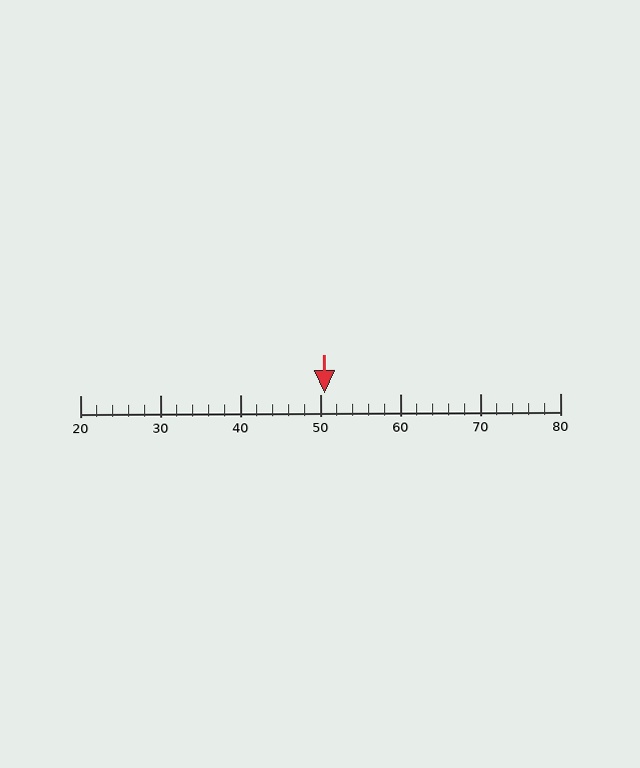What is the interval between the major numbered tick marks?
The major tick marks are spaced 10 units apart.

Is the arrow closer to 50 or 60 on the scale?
The arrow is closer to 50.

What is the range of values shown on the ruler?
The ruler shows values from 20 to 80.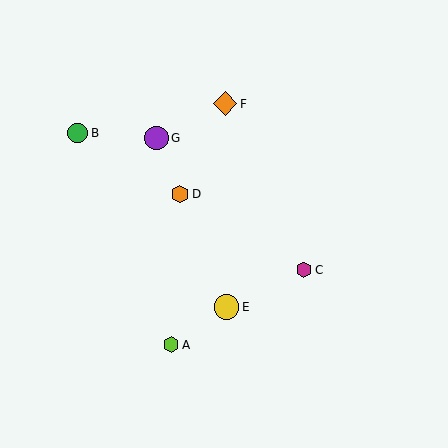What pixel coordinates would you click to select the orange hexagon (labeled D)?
Click at (180, 194) to select the orange hexagon D.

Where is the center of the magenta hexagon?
The center of the magenta hexagon is at (304, 270).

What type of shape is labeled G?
Shape G is a purple circle.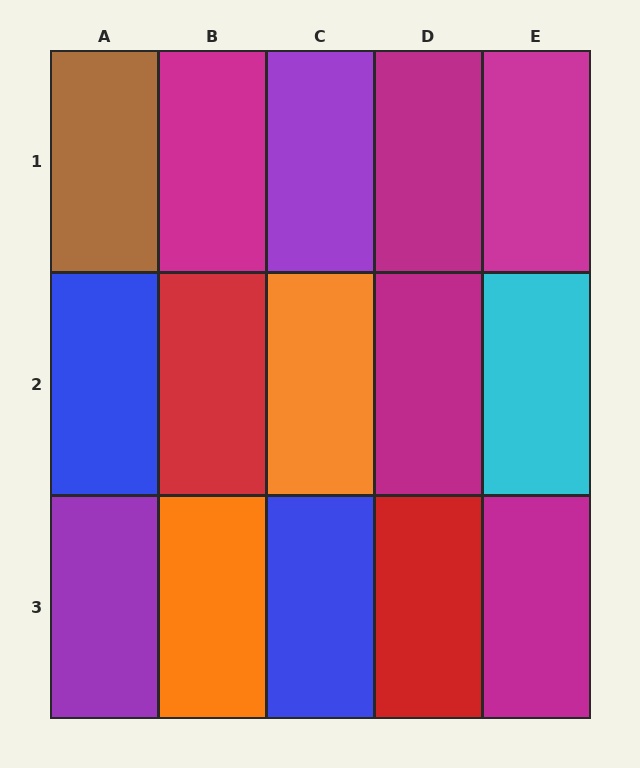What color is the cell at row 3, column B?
Orange.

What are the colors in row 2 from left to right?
Blue, red, orange, magenta, cyan.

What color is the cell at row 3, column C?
Blue.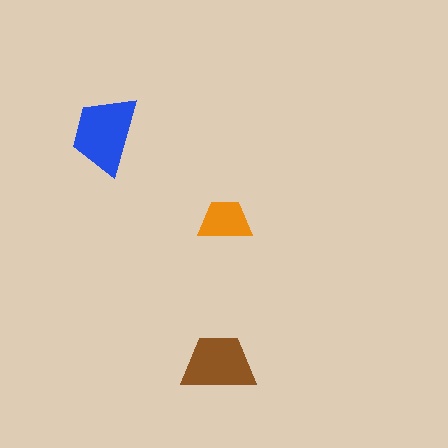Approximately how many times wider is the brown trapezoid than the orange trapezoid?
About 1.5 times wider.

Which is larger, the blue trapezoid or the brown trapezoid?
The blue one.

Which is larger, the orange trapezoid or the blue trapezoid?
The blue one.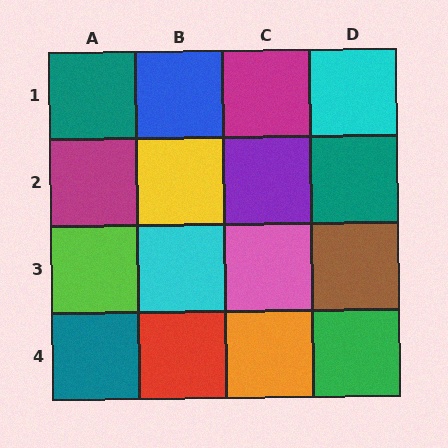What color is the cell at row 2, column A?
Magenta.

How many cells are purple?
1 cell is purple.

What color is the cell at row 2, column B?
Yellow.